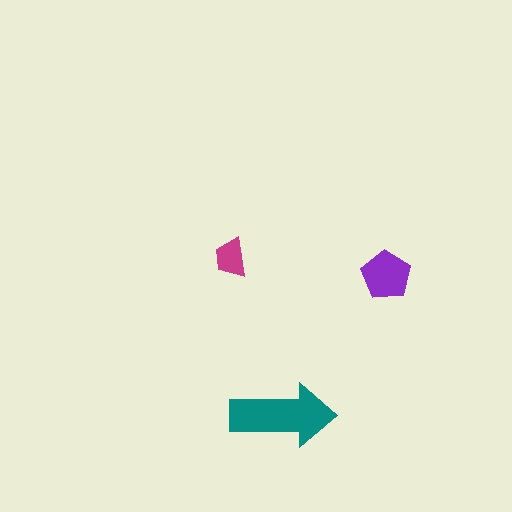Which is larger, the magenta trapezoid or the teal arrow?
The teal arrow.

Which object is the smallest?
The magenta trapezoid.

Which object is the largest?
The teal arrow.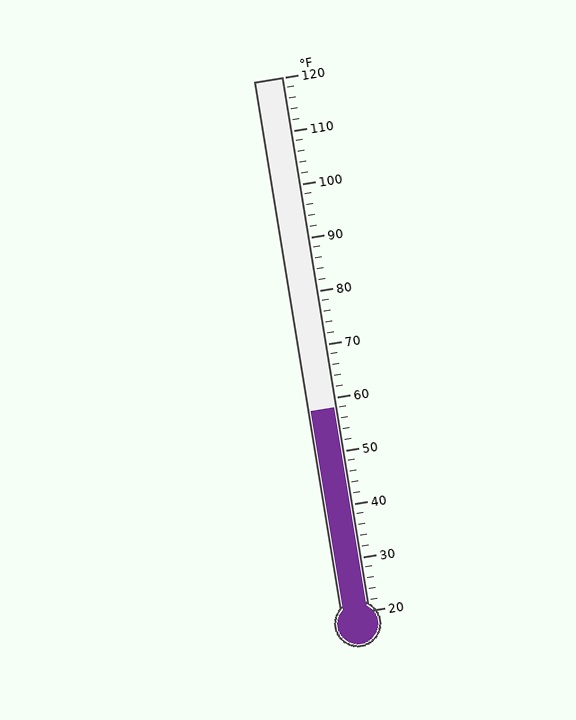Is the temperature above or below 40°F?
The temperature is above 40°F.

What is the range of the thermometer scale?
The thermometer scale ranges from 20°F to 120°F.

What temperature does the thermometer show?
The thermometer shows approximately 58°F.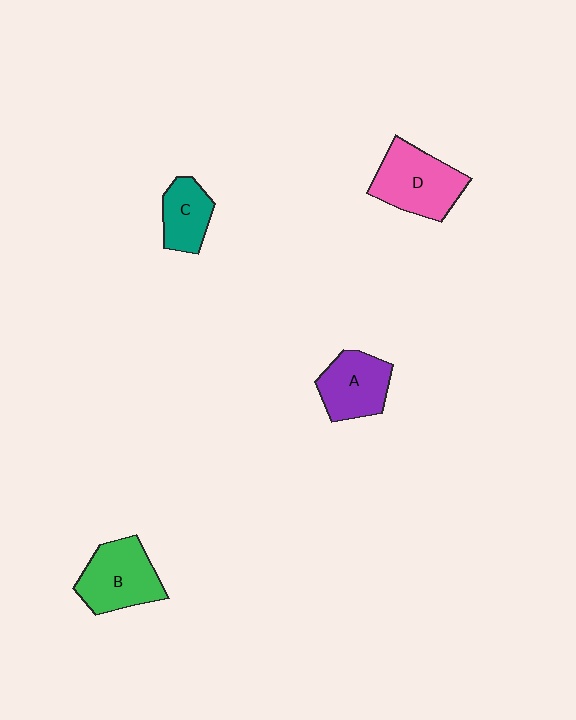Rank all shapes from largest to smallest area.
From largest to smallest: D (pink), B (green), A (purple), C (teal).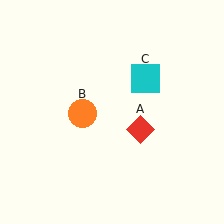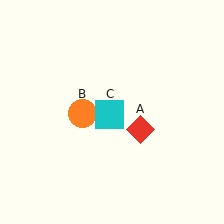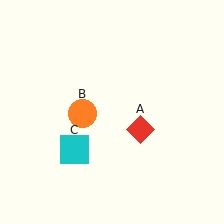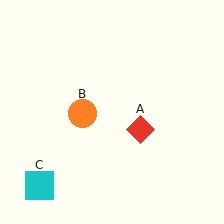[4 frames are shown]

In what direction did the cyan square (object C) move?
The cyan square (object C) moved down and to the left.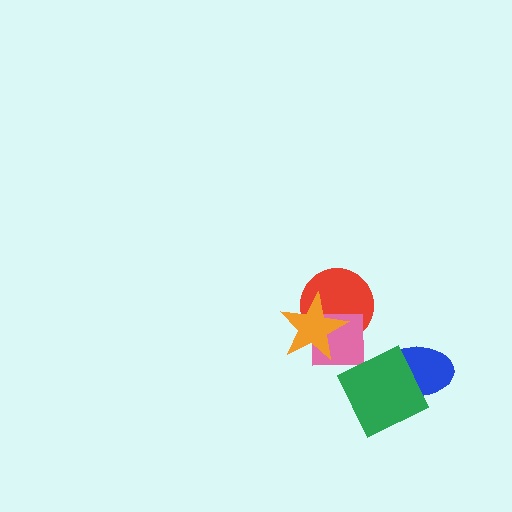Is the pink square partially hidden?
Yes, it is partially covered by another shape.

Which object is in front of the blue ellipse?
The green diamond is in front of the blue ellipse.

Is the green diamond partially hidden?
No, no other shape covers it.